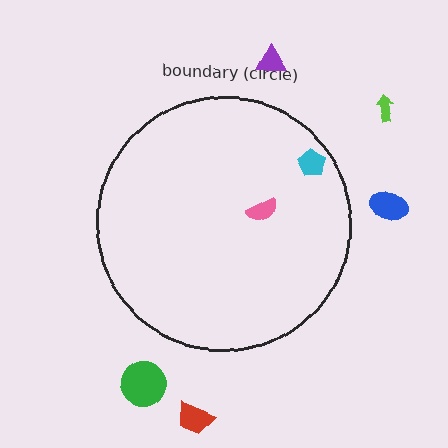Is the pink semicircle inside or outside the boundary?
Inside.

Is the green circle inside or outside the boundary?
Outside.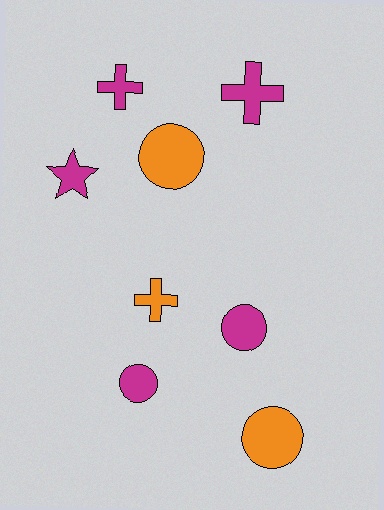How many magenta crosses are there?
There are 2 magenta crosses.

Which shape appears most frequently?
Circle, with 4 objects.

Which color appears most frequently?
Magenta, with 5 objects.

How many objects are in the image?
There are 8 objects.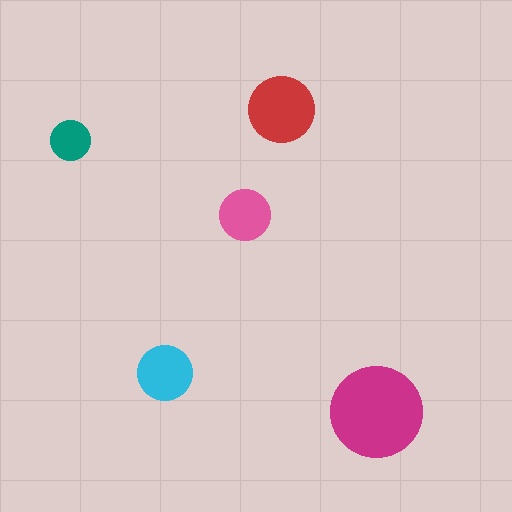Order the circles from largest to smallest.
the magenta one, the red one, the cyan one, the pink one, the teal one.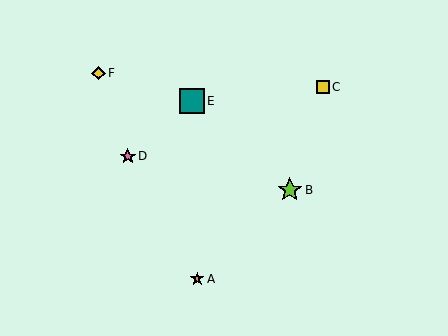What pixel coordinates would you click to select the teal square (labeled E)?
Click at (192, 101) to select the teal square E.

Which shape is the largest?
The teal square (labeled E) is the largest.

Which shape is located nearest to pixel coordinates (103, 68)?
The yellow diamond (labeled F) at (98, 73) is nearest to that location.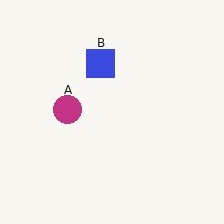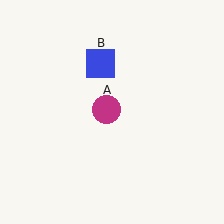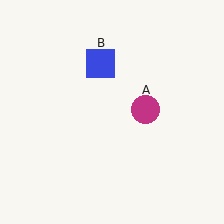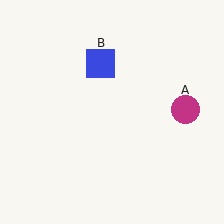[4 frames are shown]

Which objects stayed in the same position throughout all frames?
Blue square (object B) remained stationary.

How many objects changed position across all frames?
1 object changed position: magenta circle (object A).